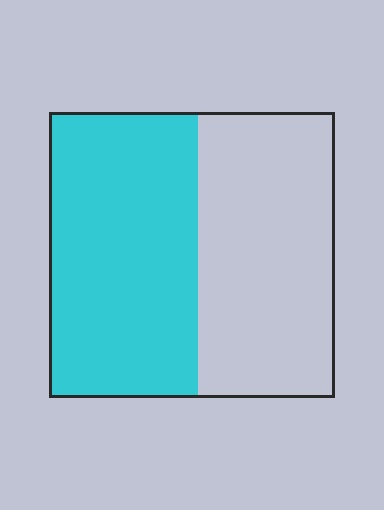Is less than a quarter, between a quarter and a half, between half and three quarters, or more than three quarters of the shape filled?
Between half and three quarters.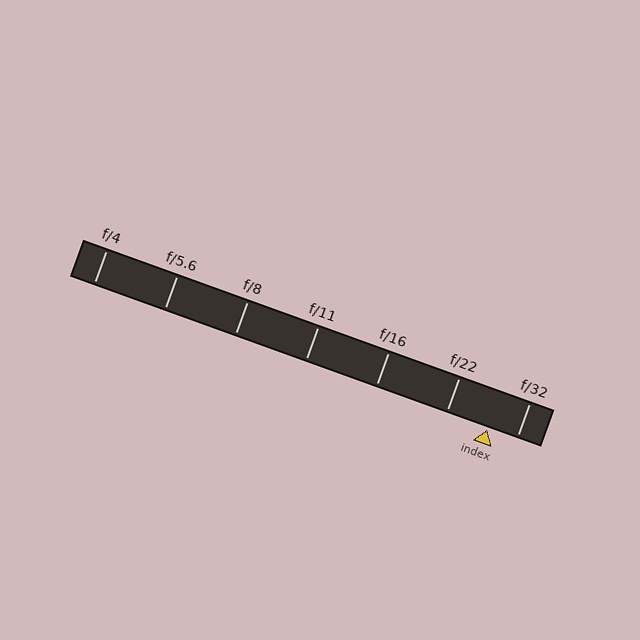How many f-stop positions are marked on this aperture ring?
There are 7 f-stop positions marked.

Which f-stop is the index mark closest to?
The index mark is closest to f/32.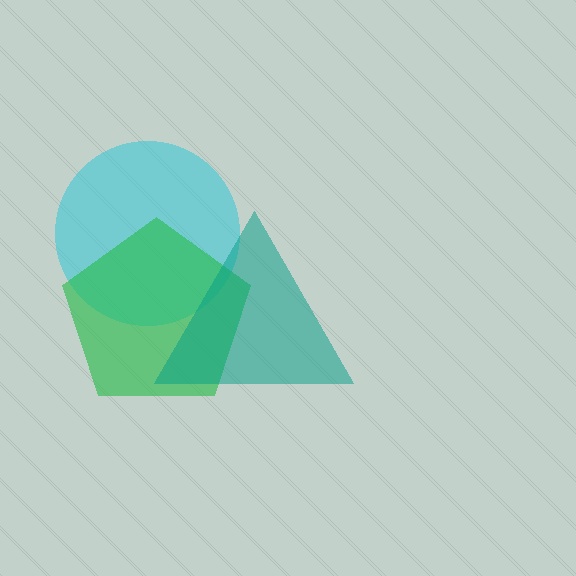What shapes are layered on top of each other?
The layered shapes are: a cyan circle, a green pentagon, a teal triangle.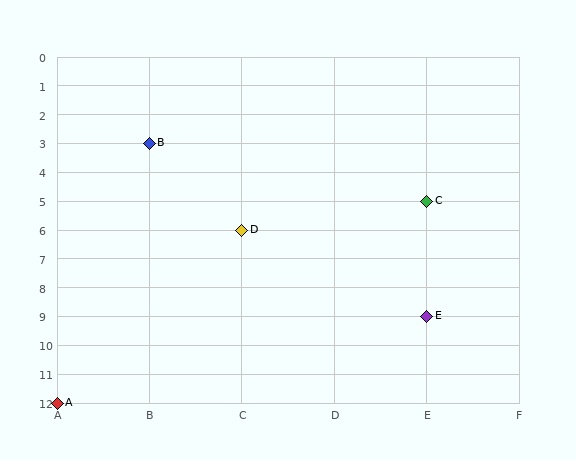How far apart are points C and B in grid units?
Points C and B are 3 columns and 2 rows apart (about 3.6 grid units diagonally).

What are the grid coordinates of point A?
Point A is at grid coordinates (A, 12).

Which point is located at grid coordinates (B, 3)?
Point B is at (B, 3).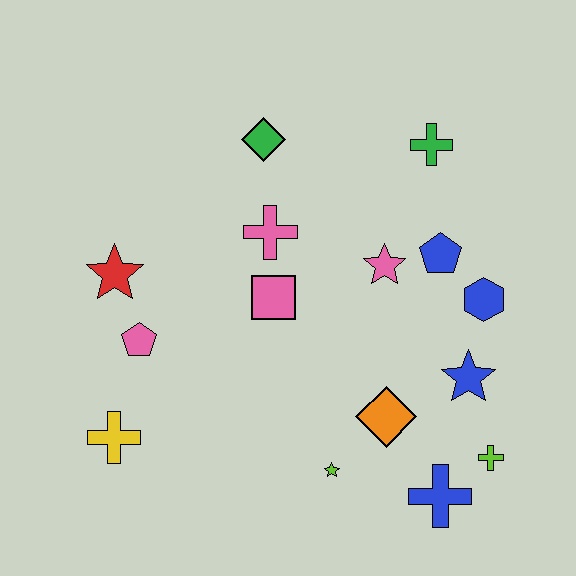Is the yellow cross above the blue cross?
Yes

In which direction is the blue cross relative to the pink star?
The blue cross is below the pink star.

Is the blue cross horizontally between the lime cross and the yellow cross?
Yes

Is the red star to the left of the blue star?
Yes